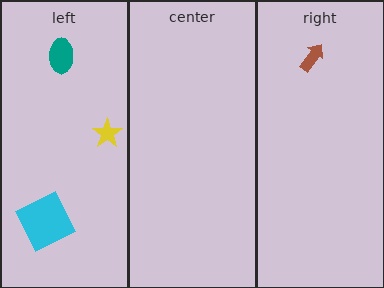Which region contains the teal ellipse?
The left region.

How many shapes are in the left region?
3.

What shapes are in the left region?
The cyan square, the yellow star, the teal ellipse.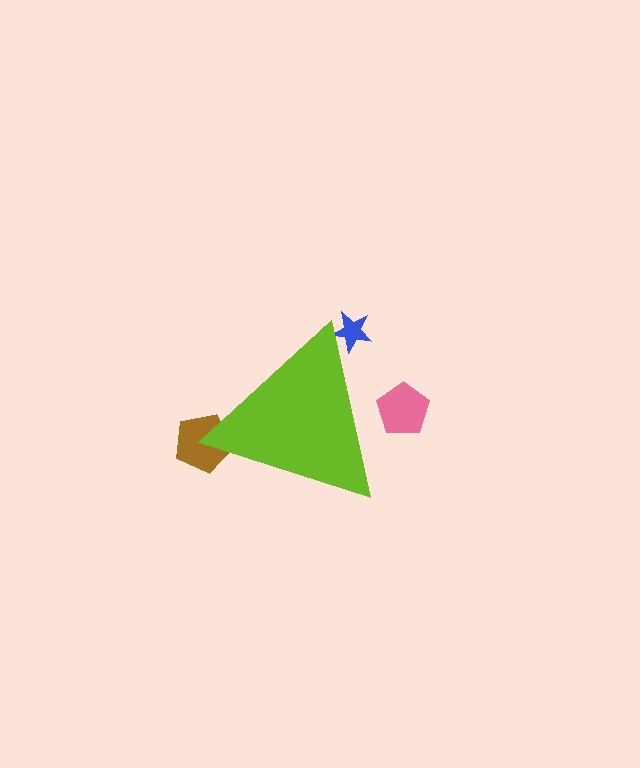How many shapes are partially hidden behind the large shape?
3 shapes are partially hidden.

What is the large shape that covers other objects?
A lime triangle.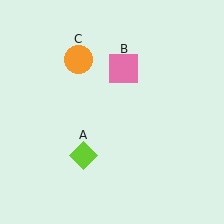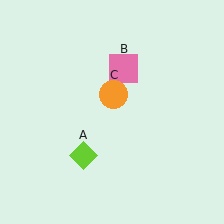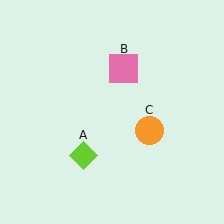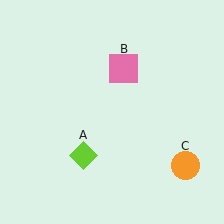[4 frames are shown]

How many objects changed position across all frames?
1 object changed position: orange circle (object C).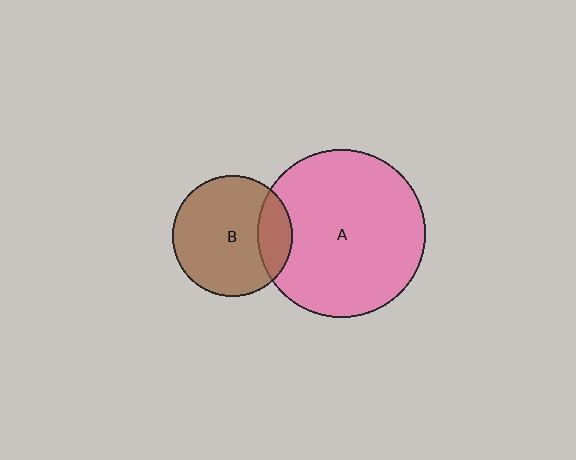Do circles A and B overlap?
Yes.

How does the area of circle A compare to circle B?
Approximately 2.0 times.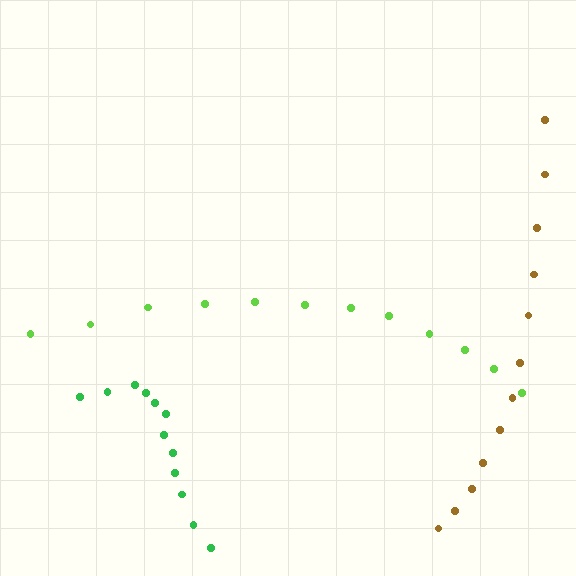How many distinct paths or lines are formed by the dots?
There are 3 distinct paths.